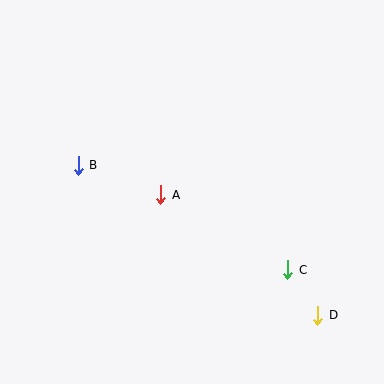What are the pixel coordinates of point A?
Point A is at (161, 195).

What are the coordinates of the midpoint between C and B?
The midpoint between C and B is at (183, 217).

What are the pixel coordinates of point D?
Point D is at (318, 315).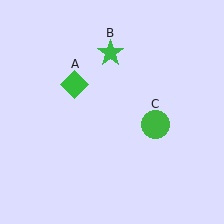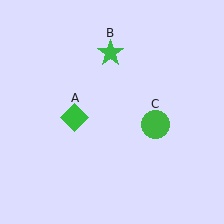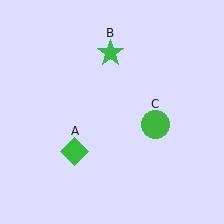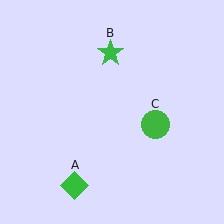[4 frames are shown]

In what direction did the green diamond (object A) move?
The green diamond (object A) moved down.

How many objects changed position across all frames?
1 object changed position: green diamond (object A).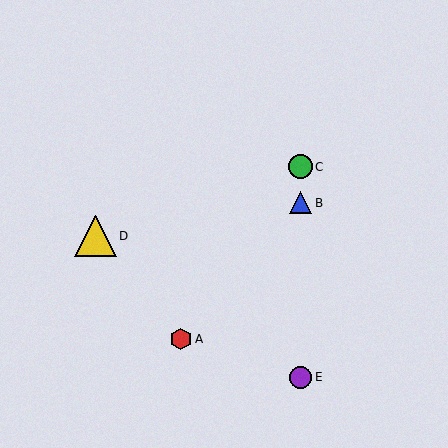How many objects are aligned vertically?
3 objects (B, C, E) are aligned vertically.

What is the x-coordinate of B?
Object B is at x≈301.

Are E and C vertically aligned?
Yes, both are at x≈301.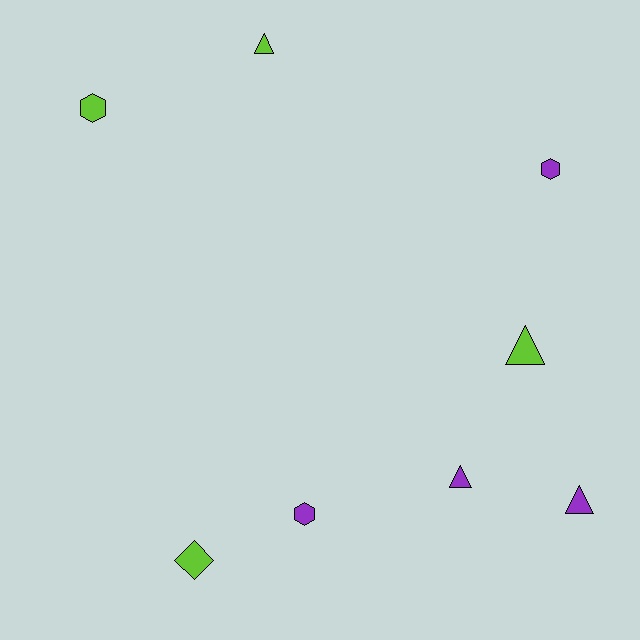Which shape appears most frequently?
Triangle, with 4 objects.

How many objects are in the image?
There are 8 objects.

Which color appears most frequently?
Purple, with 4 objects.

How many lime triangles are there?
There are 2 lime triangles.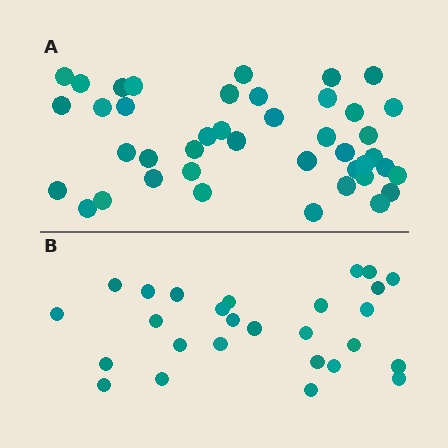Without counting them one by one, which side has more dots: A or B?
Region A (the top region) has more dots.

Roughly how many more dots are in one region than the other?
Region A has approximately 15 more dots than region B.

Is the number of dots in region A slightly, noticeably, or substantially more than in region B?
Region A has substantially more. The ratio is roughly 1.6 to 1.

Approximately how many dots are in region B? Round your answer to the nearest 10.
About 30 dots. (The exact count is 27, which rounds to 30.)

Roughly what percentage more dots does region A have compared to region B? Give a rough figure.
About 55% more.